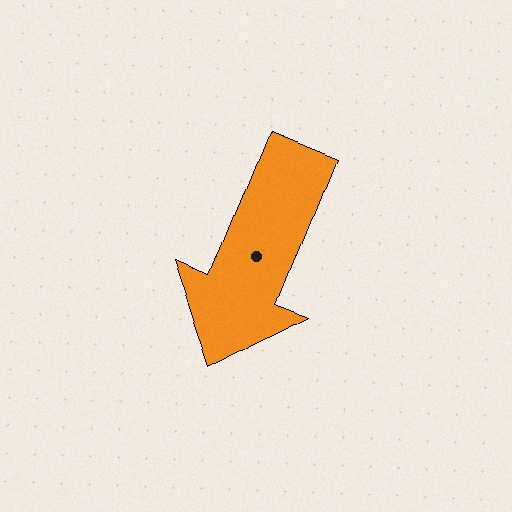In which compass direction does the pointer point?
South.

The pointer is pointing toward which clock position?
Roughly 7 o'clock.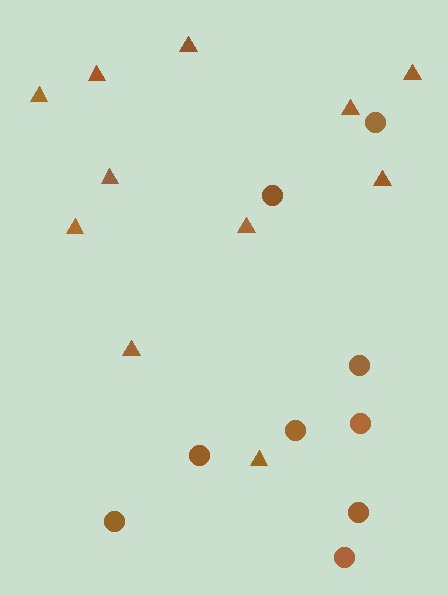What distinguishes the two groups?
There are 2 groups: one group of circles (9) and one group of triangles (11).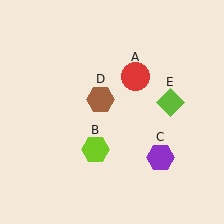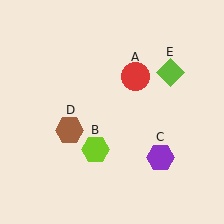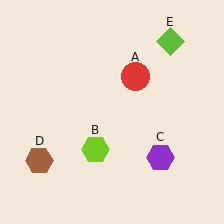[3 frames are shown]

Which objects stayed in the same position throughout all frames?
Red circle (object A) and lime hexagon (object B) and purple hexagon (object C) remained stationary.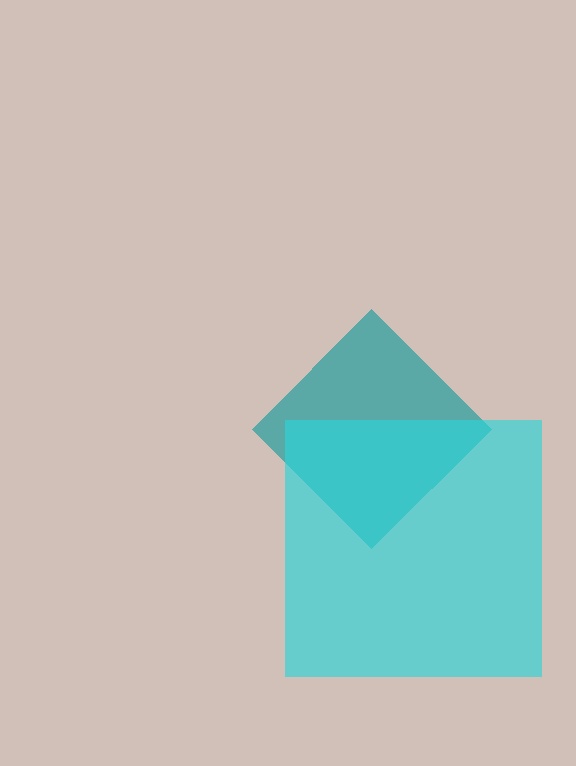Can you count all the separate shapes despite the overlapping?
Yes, there are 2 separate shapes.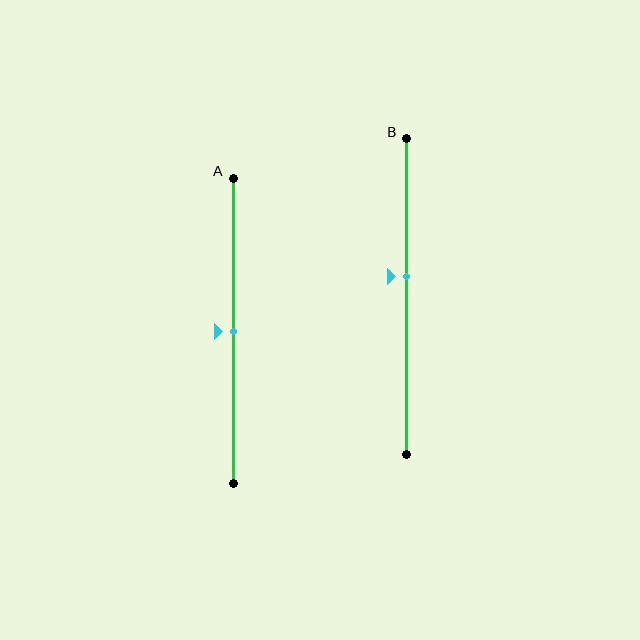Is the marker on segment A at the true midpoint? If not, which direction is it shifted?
Yes, the marker on segment A is at the true midpoint.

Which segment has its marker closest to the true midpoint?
Segment A has its marker closest to the true midpoint.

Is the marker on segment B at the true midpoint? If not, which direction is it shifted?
No, the marker on segment B is shifted upward by about 6% of the segment length.